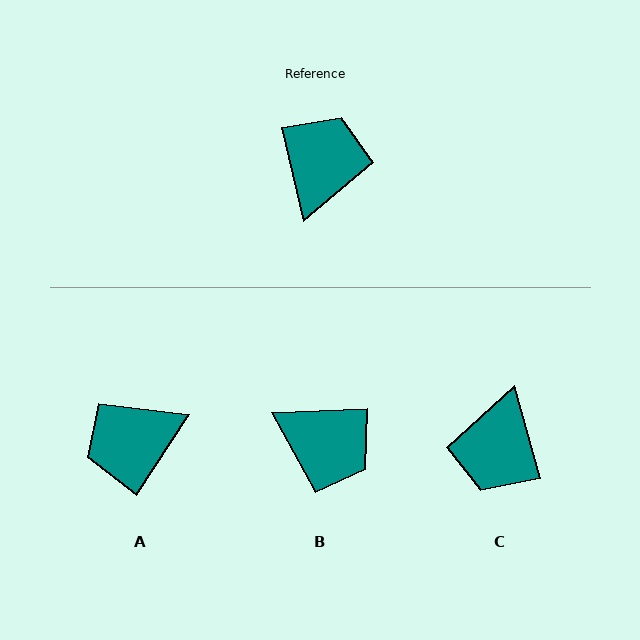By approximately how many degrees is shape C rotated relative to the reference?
Approximately 177 degrees clockwise.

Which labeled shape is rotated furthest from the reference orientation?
C, about 177 degrees away.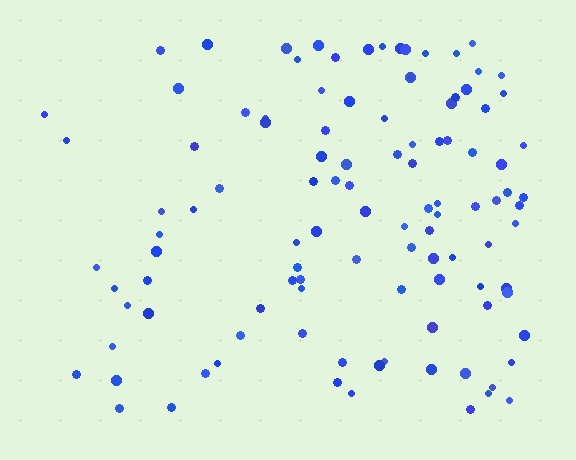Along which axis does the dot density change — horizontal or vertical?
Horizontal.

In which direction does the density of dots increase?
From left to right, with the right side densest.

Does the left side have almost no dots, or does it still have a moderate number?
Still a moderate number, just noticeably fewer than the right.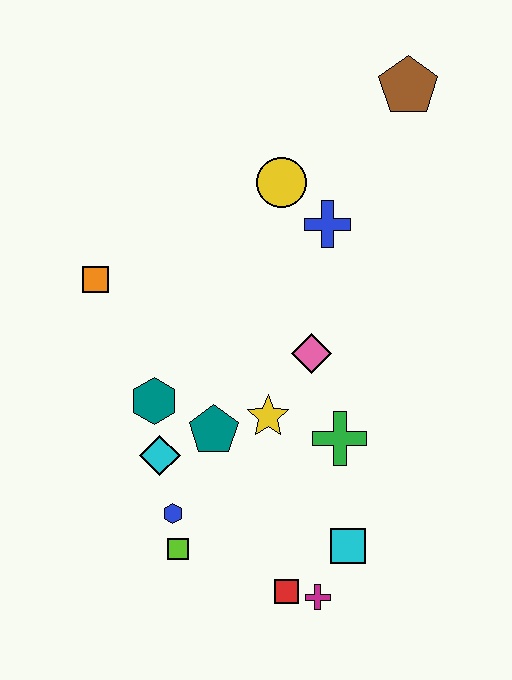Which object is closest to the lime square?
The blue hexagon is closest to the lime square.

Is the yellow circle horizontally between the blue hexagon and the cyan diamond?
No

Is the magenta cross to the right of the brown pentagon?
No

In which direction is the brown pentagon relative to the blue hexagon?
The brown pentagon is above the blue hexagon.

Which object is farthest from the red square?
The brown pentagon is farthest from the red square.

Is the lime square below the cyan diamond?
Yes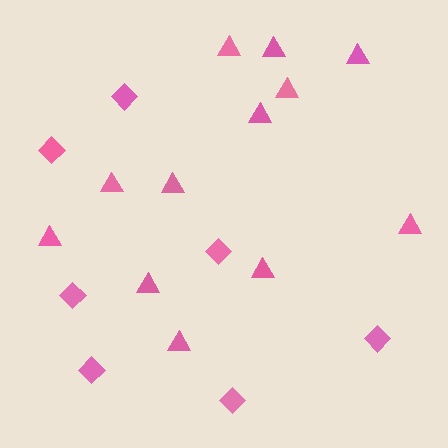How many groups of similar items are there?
There are 2 groups: one group of triangles (12) and one group of diamonds (7).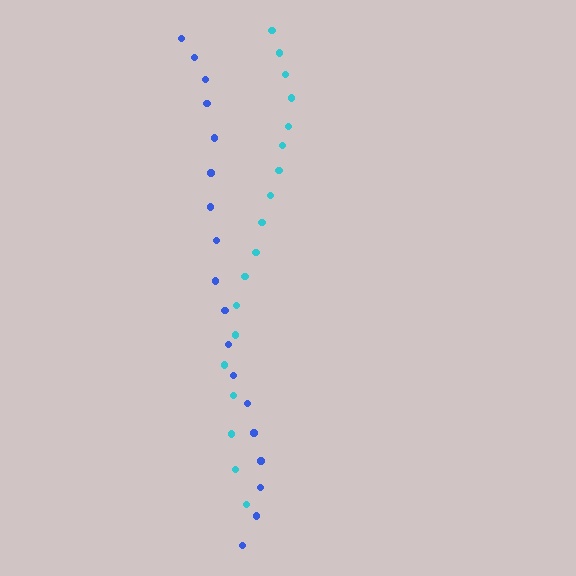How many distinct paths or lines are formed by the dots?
There are 2 distinct paths.